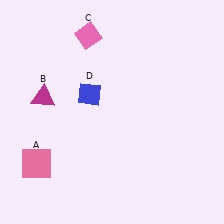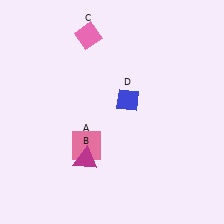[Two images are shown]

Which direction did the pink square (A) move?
The pink square (A) moved right.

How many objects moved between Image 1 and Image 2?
3 objects moved between the two images.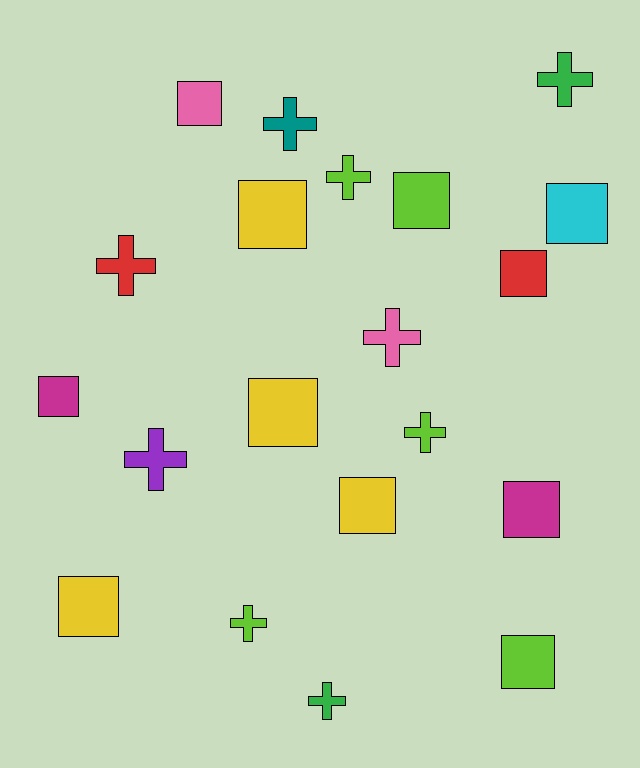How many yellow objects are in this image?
There are 4 yellow objects.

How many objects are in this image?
There are 20 objects.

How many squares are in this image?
There are 11 squares.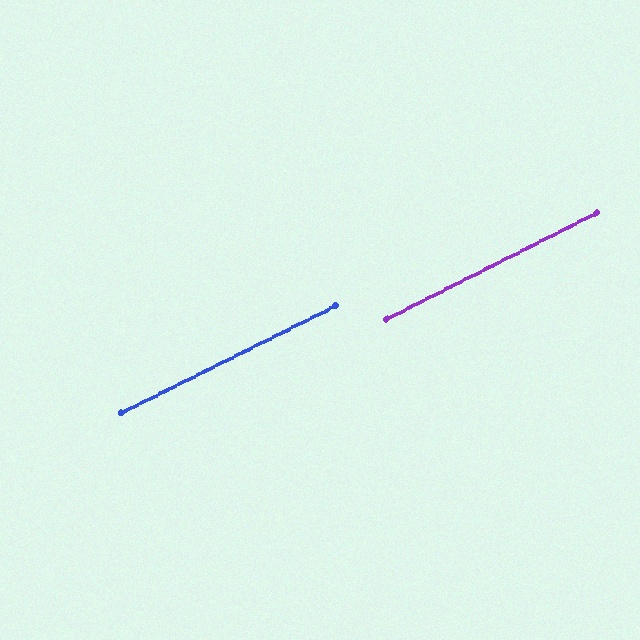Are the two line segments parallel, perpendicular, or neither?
Parallel — their directions differ by only 0.4°.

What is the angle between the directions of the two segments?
Approximately 0 degrees.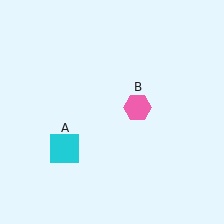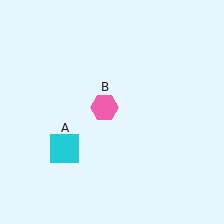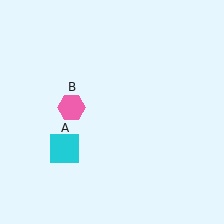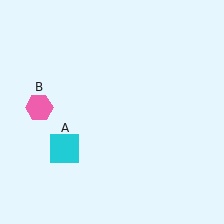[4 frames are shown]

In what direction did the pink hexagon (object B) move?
The pink hexagon (object B) moved left.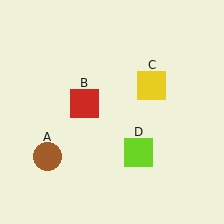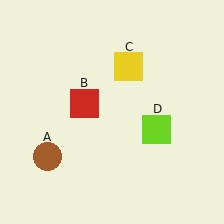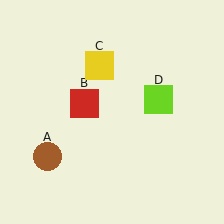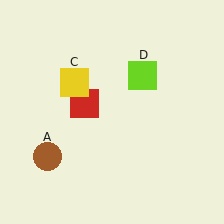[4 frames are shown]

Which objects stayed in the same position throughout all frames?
Brown circle (object A) and red square (object B) remained stationary.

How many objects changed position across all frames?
2 objects changed position: yellow square (object C), lime square (object D).